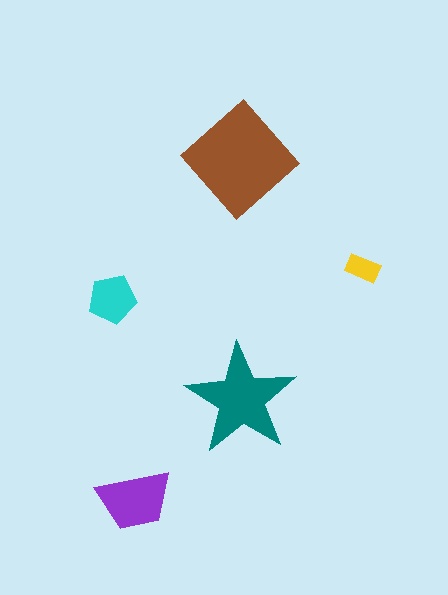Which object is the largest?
The brown diamond.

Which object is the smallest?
The yellow rectangle.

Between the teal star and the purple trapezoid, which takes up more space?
The teal star.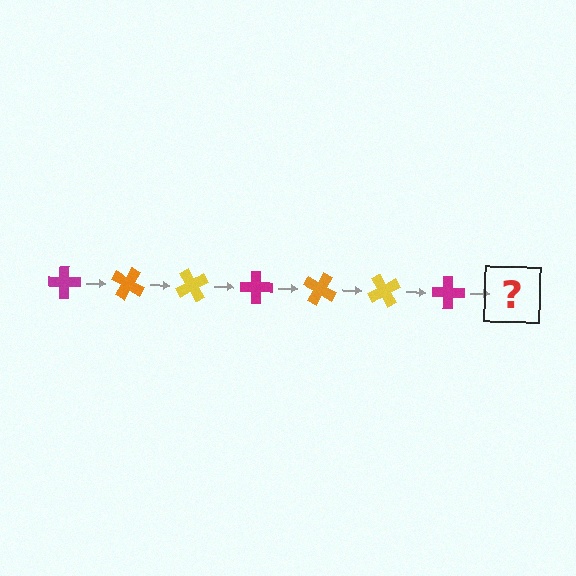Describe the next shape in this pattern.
It should be an orange cross, rotated 210 degrees from the start.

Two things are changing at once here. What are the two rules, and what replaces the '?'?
The two rules are that it rotates 30 degrees each step and the color cycles through magenta, orange, and yellow. The '?' should be an orange cross, rotated 210 degrees from the start.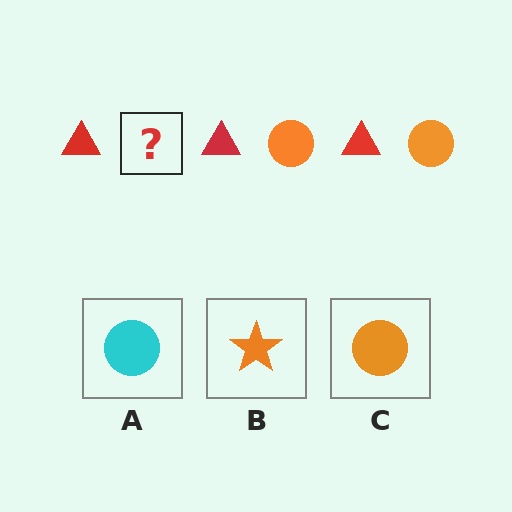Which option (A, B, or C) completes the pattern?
C.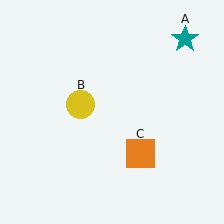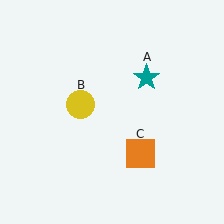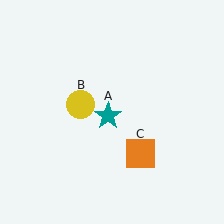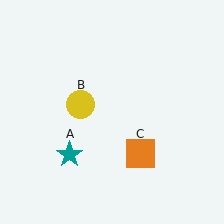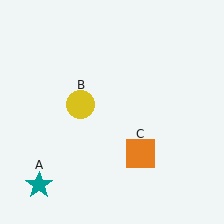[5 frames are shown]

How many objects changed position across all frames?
1 object changed position: teal star (object A).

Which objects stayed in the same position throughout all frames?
Yellow circle (object B) and orange square (object C) remained stationary.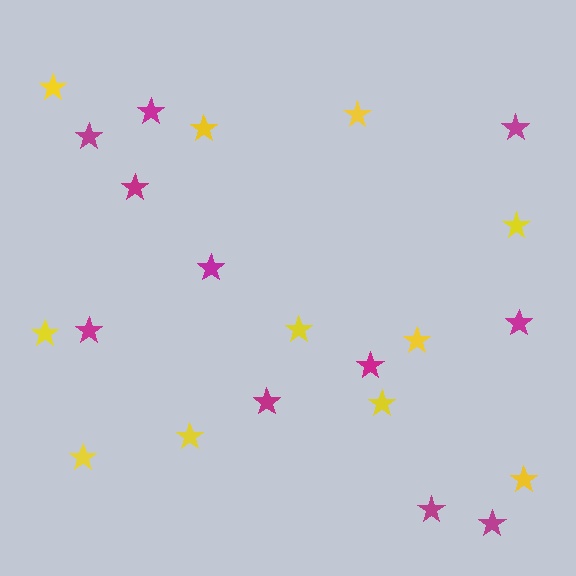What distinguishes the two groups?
There are 2 groups: one group of yellow stars (11) and one group of magenta stars (11).